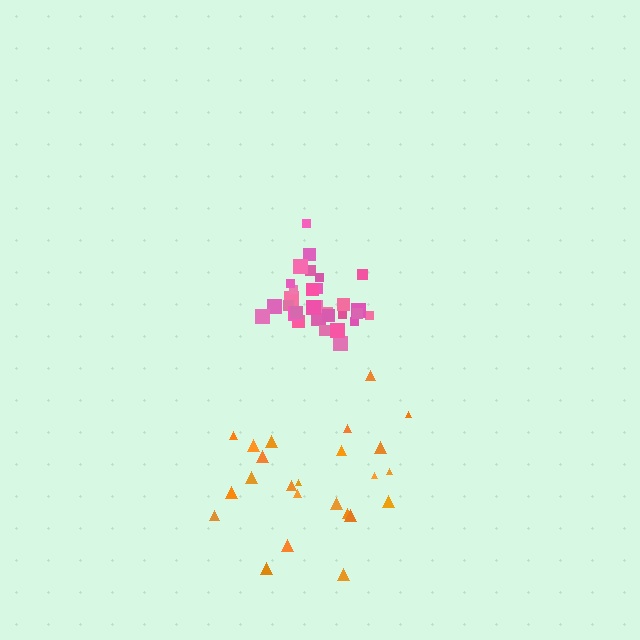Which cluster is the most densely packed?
Pink.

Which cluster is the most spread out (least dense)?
Orange.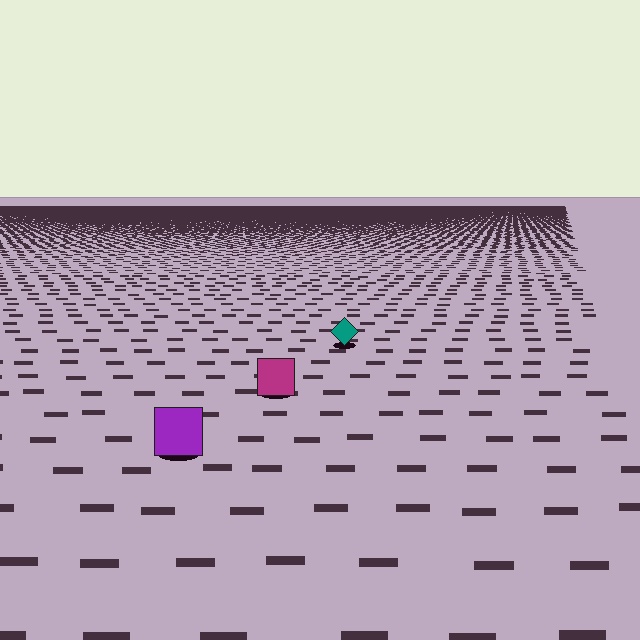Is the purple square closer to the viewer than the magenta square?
Yes. The purple square is closer — you can tell from the texture gradient: the ground texture is coarser near it.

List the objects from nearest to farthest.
From nearest to farthest: the purple square, the magenta square, the teal diamond.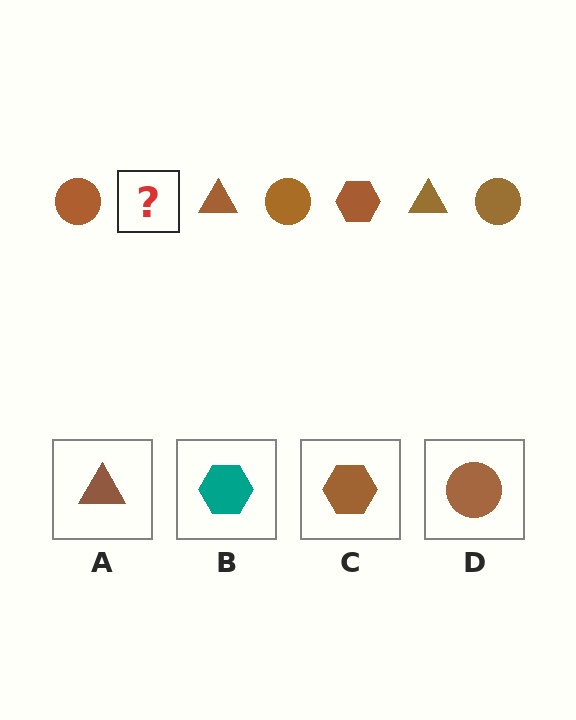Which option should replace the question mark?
Option C.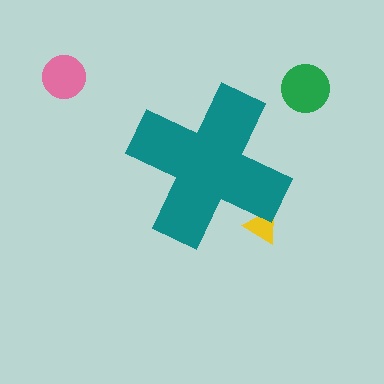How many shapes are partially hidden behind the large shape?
1 shape is partially hidden.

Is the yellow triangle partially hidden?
Yes, the yellow triangle is partially hidden behind the teal cross.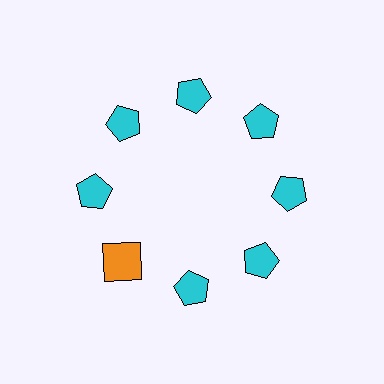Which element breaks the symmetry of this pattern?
The orange square at roughly the 8 o'clock position breaks the symmetry. All other shapes are cyan pentagons.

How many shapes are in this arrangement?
There are 8 shapes arranged in a ring pattern.